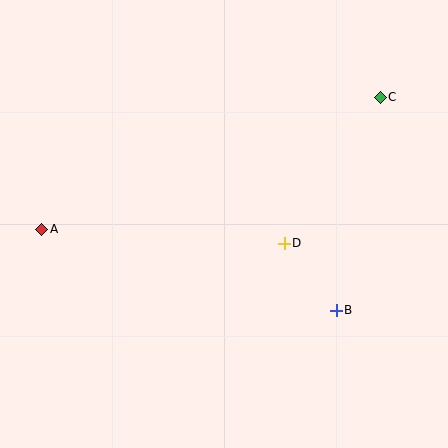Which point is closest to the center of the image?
Point D at (284, 243) is closest to the center.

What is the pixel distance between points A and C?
The distance between A and C is 363 pixels.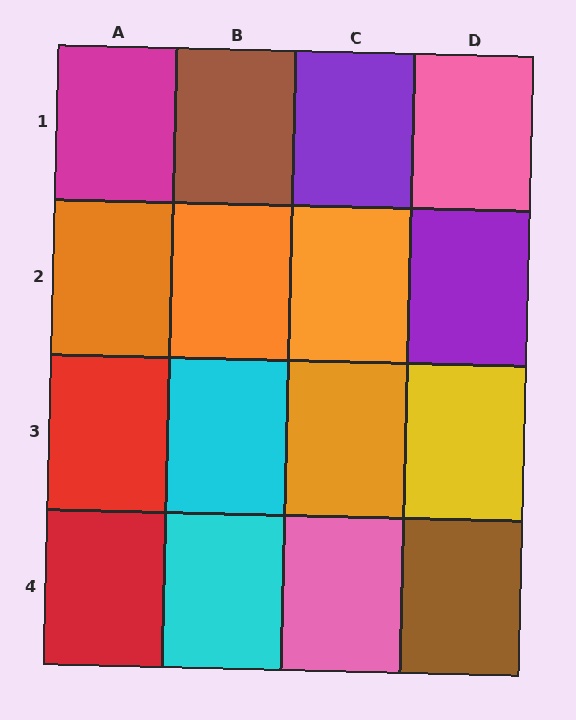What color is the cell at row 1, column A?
Magenta.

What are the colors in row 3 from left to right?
Red, cyan, orange, yellow.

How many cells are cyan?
2 cells are cyan.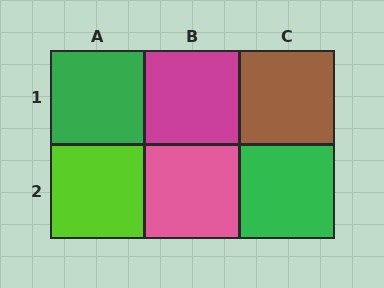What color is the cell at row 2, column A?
Lime.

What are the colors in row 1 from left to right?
Green, magenta, brown.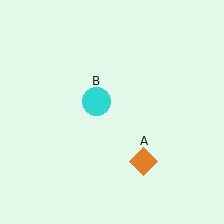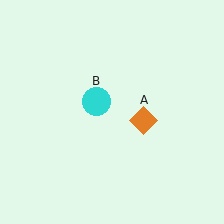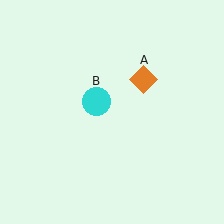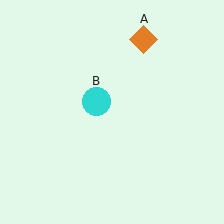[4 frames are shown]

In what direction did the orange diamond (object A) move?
The orange diamond (object A) moved up.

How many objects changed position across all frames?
1 object changed position: orange diamond (object A).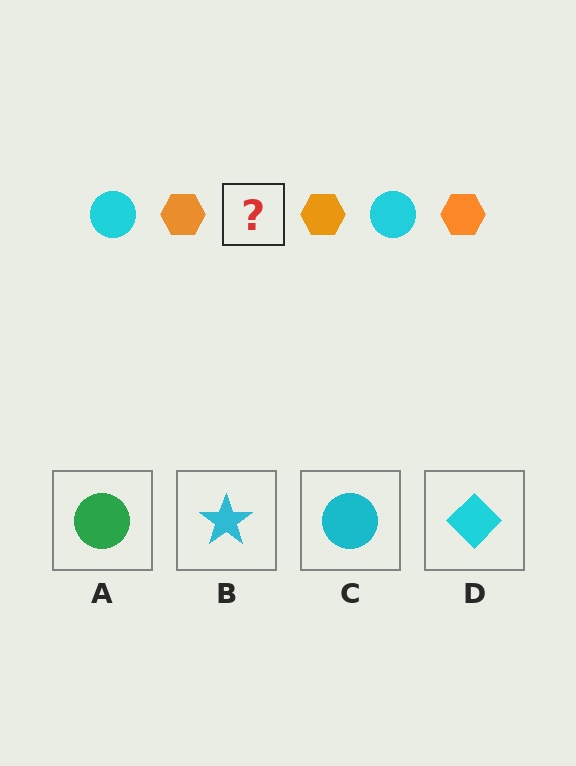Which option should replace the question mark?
Option C.